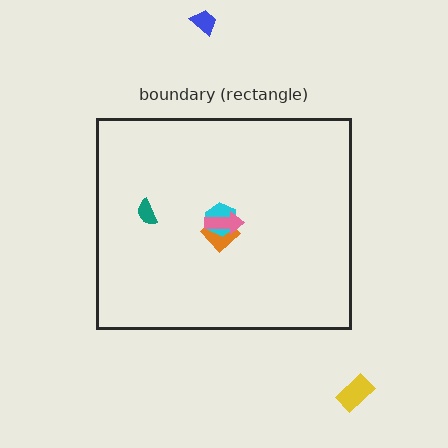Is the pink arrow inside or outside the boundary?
Inside.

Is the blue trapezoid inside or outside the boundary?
Outside.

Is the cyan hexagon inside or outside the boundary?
Inside.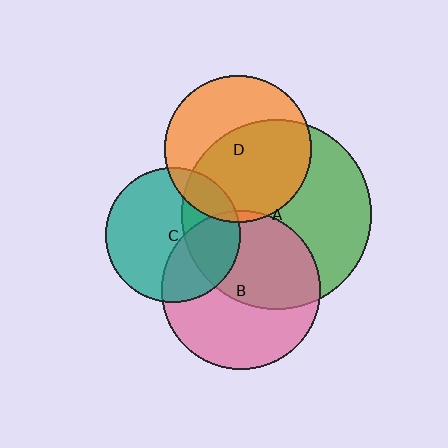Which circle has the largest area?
Circle A (green).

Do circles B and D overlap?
Yes.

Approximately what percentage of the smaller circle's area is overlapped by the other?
Approximately 5%.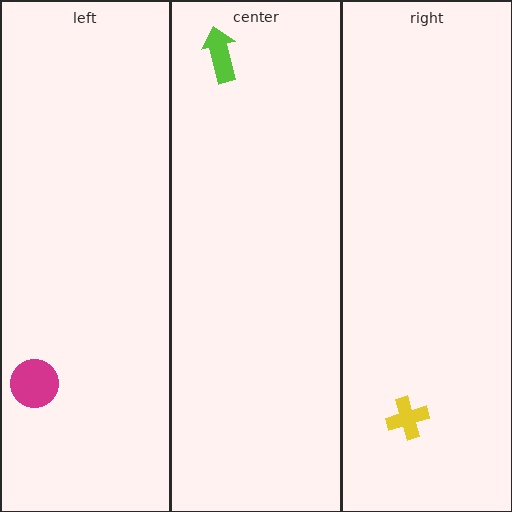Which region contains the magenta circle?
The left region.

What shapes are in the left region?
The magenta circle.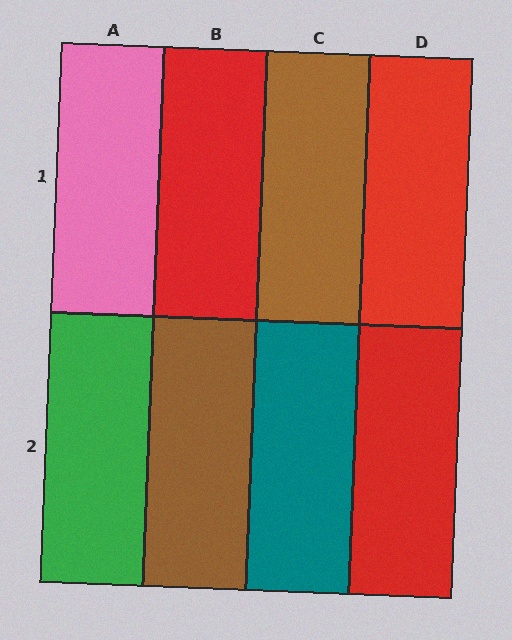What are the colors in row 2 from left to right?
Green, brown, teal, red.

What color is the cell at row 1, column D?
Red.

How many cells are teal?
1 cell is teal.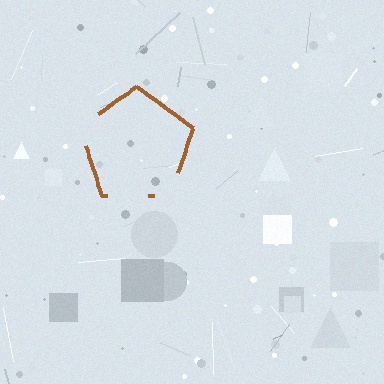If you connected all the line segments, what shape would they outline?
They would outline a pentagon.